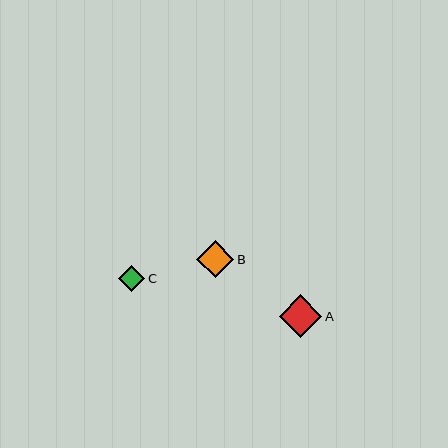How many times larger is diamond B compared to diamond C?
Diamond B is approximately 1.4 times the size of diamond C.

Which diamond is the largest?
Diamond A is the largest with a size of approximately 42 pixels.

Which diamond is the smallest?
Diamond C is the smallest with a size of approximately 26 pixels.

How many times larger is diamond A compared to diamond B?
Diamond A is approximately 1.1 times the size of diamond B.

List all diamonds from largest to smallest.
From largest to smallest: A, B, C.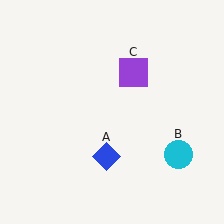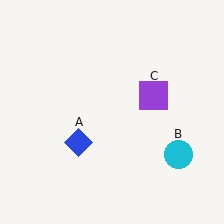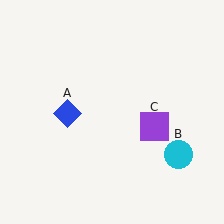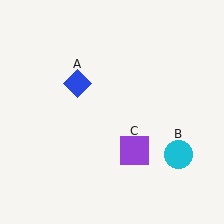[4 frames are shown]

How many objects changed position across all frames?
2 objects changed position: blue diamond (object A), purple square (object C).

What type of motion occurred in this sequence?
The blue diamond (object A), purple square (object C) rotated clockwise around the center of the scene.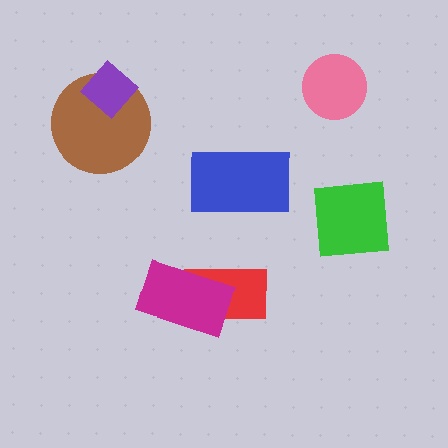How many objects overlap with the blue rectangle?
0 objects overlap with the blue rectangle.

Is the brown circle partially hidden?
Yes, it is partially covered by another shape.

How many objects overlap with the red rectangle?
1 object overlaps with the red rectangle.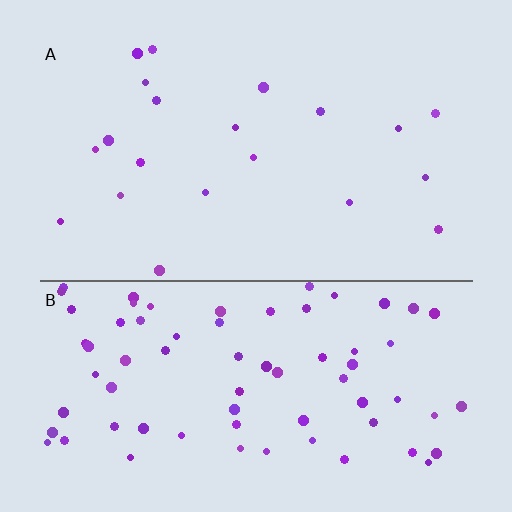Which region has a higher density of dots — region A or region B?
B (the bottom).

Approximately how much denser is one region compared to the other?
Approximately 3.5× — region B over region A.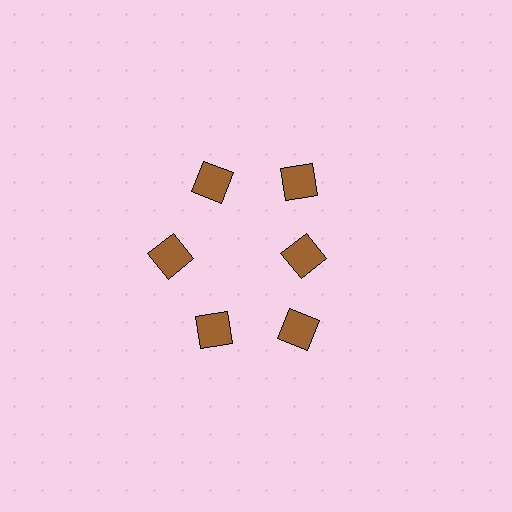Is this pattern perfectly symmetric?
No. The 6 brown diamonds are arranged in a ring, but one element near the 3 o'clock position is pulled inward toward the center, breaking the 6-fold rotational symmetry.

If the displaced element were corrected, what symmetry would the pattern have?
It would have 6-fold rotational symmetry — the pattern would map onto itself every 60 degrees.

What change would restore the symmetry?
The symmetry would be restored by moving it outward, back onto the ring so that all 6 diamonds sit at equal angles and equal distance from the center.